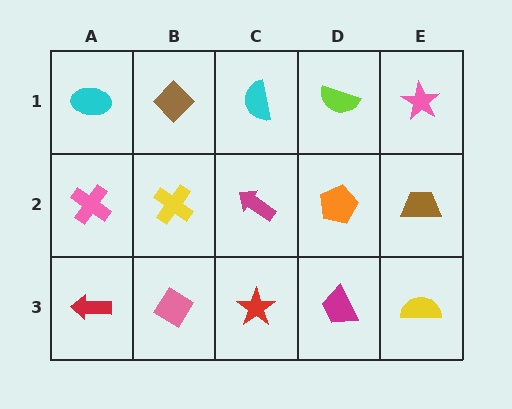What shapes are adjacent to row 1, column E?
A brown trapezoid (row 2, column E), a lime semicircle (row 1, column D).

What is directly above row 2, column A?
A cyan ellipse.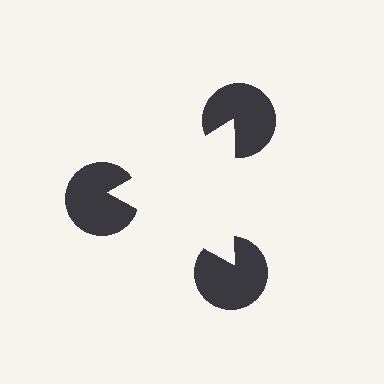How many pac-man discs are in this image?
There are 3 — one at each vertex of the illusory triangle.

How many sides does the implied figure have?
3 sides.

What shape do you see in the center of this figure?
An illusory triangle — its edges are inferred from the aligned wedge cuts in the pac-man discs, not physically drawn.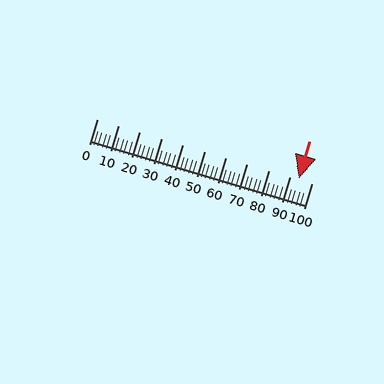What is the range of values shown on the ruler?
The ruler shows values from 0 to 100.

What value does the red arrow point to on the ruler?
The red arrow points to approximately 94.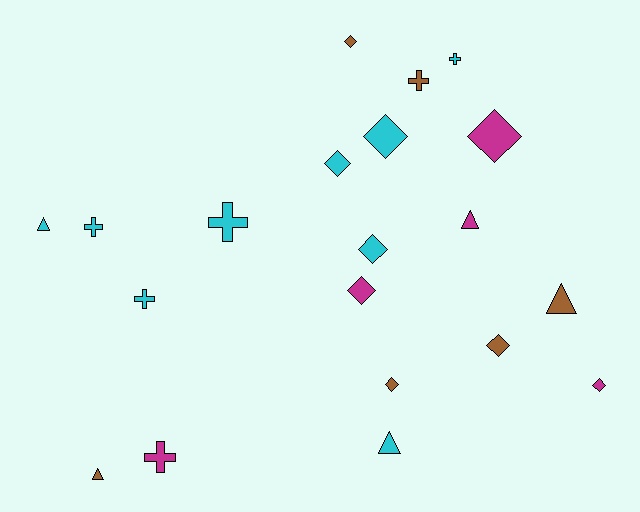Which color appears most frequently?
Cyan, with 9 objects.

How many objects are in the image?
There are 20 objects.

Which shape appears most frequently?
Diamond, with 9 objects.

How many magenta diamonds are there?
There are 3 magenta diamonds.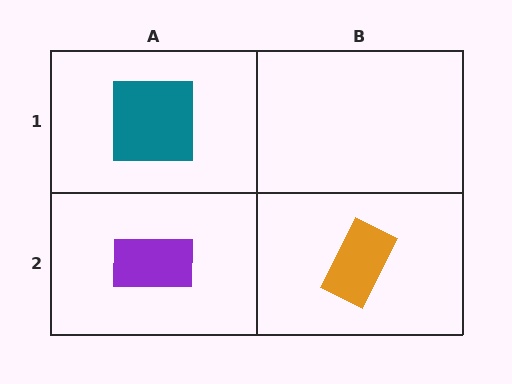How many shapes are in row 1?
1 shape.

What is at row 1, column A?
A teal square.